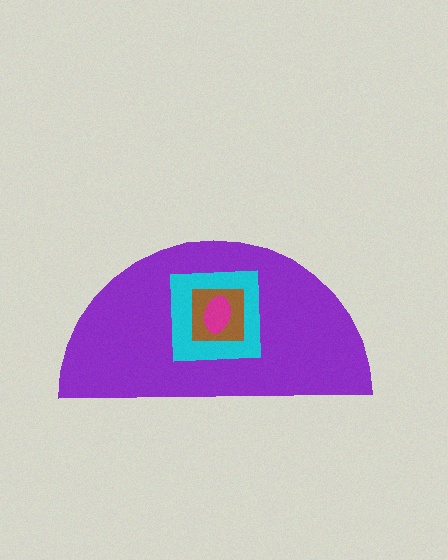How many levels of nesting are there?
4.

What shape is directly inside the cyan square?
The brown square.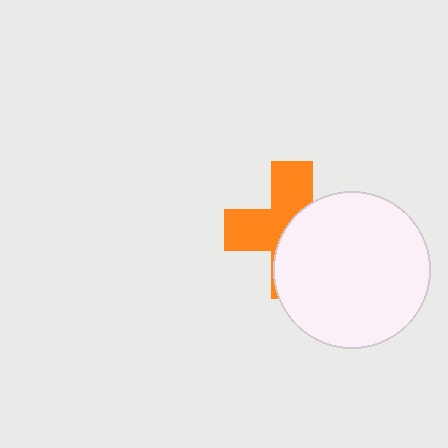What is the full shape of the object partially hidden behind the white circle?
The partially hidden object is an orange cross.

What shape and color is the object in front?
The object in front is a white circle.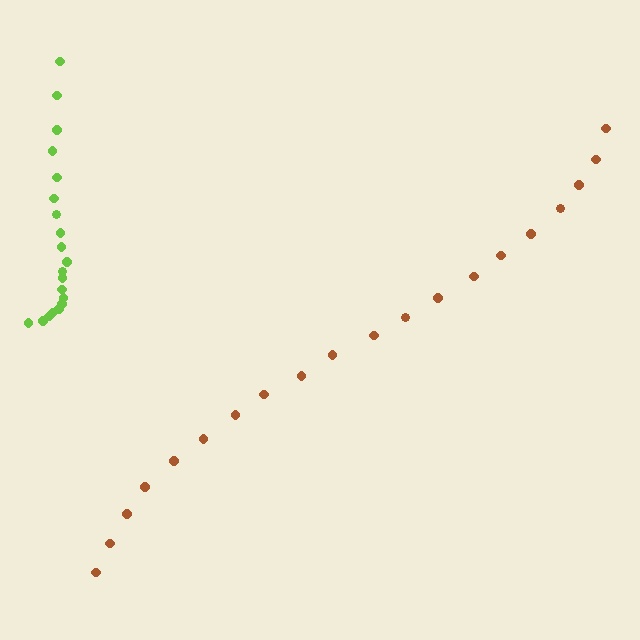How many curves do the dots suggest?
There are 2 distinct paths.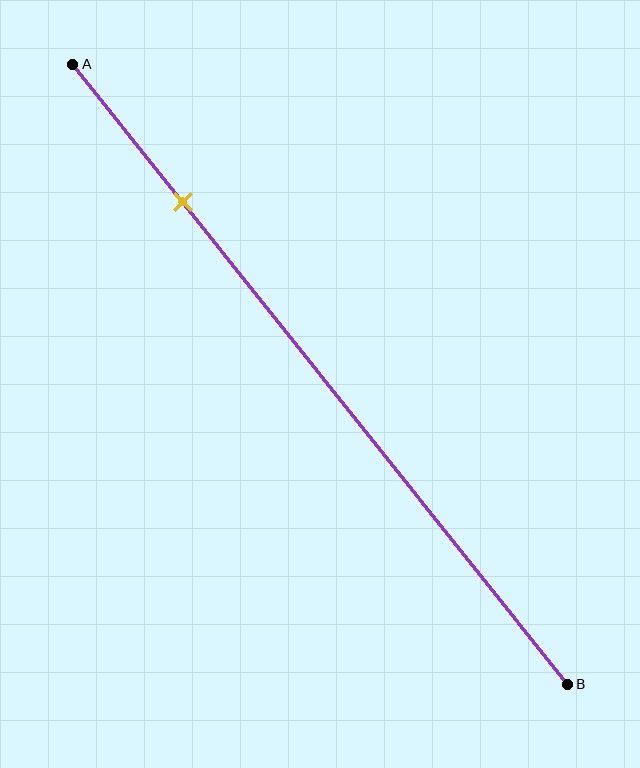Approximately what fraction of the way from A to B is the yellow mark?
The yellow mark is approximately 20% of the way from A to B.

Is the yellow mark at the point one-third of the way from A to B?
No, the mark is at about 20% from A, not at the 33% one-third point.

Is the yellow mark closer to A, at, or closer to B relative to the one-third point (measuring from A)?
The yellow mark is closer to point A than the one-third point of segment AB.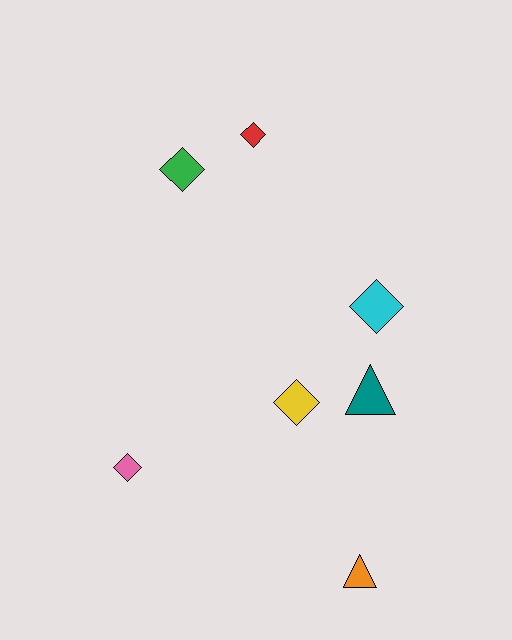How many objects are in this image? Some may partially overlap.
There are 7 objects.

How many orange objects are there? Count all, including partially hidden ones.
There is 1 orange object.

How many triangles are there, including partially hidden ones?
There are 2 triangles.